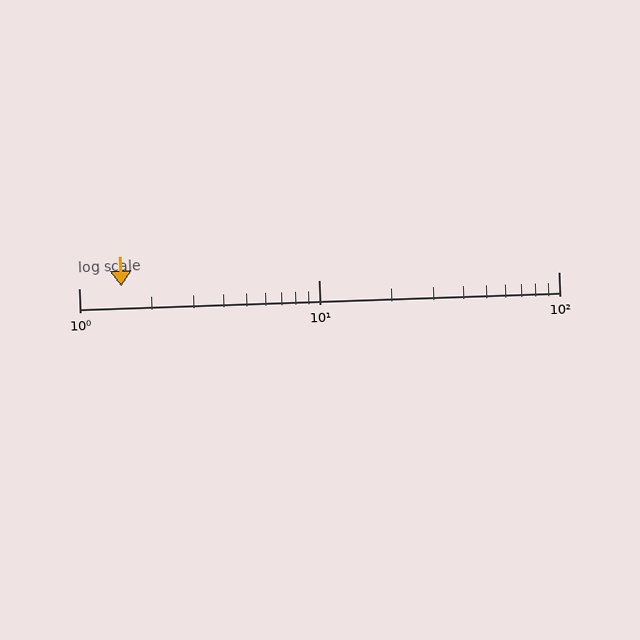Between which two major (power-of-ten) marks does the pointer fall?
The pointer is between 1 and 10.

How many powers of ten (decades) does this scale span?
The scale spans 2 decades, from 1 to 100.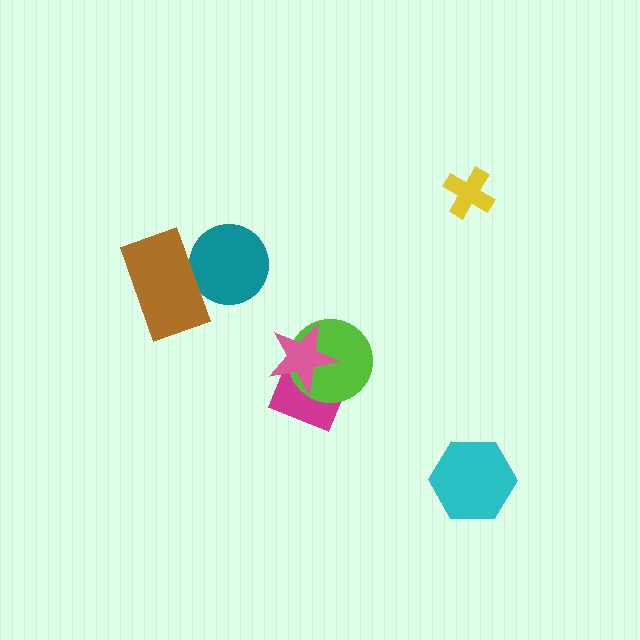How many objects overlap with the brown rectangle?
1 object overlaps with the brown rectangle.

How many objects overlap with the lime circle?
2 objects overlap with the lime circle.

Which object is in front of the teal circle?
The brown rectangle is in front of the teal circle.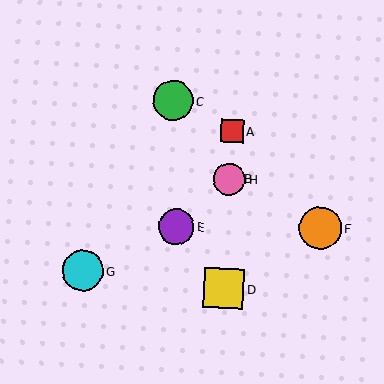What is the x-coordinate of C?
Object C is at x≈173.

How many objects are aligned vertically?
4 objects (A, B, D, H) are aligned vertically.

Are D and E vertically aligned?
No, D is at x≈224 and E is at x≈176.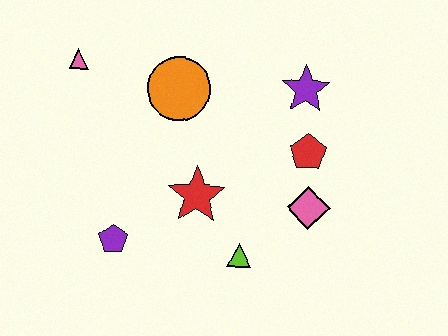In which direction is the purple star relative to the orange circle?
The purple star is to the right of the orange circle.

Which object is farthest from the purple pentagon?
The purple star is farthest from the purple pentagon.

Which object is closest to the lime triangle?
The red star is closest to the lime triangle.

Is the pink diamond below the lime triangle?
No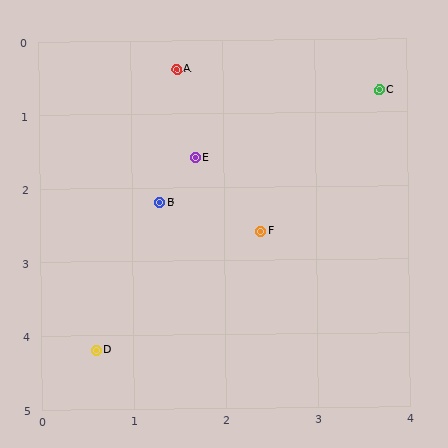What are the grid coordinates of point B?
Point B is at approximately (1.3, 2.2).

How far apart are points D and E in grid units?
Points D and E are about 2.8 grid units apart.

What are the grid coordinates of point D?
Point D is at approximately (0.6, 4.2).